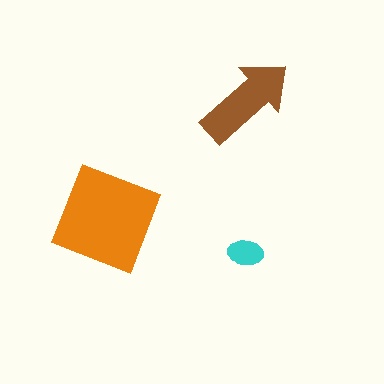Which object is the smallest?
The cyan ellipse.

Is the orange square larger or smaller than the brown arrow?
Larger.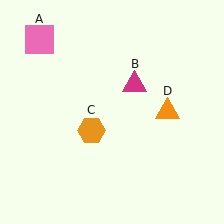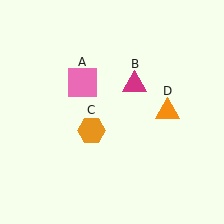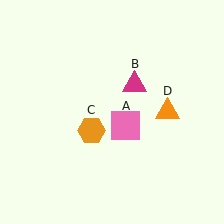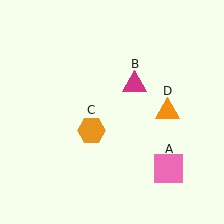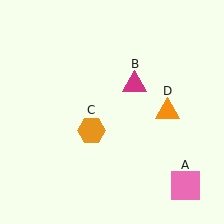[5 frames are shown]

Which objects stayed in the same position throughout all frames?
Magenta triangle (object B) and orange hexagon (object C) and orange triangle (object D) remained stationary.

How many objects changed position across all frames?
1 object changed position: pink square (object A).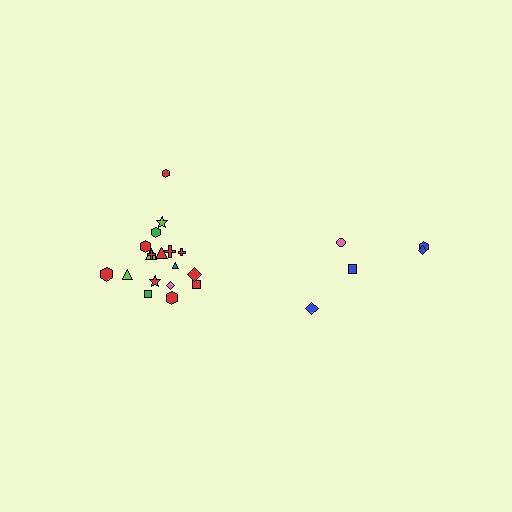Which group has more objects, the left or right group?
The left group.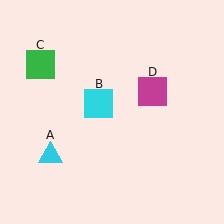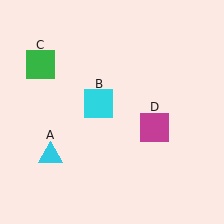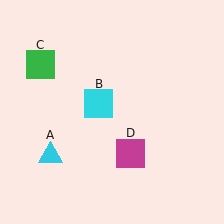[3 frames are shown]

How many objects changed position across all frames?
1 object changed position: magenta square (object D).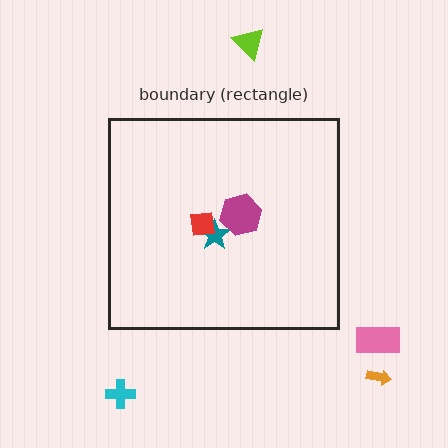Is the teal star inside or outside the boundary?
Inside.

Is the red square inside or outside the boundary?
Inside.